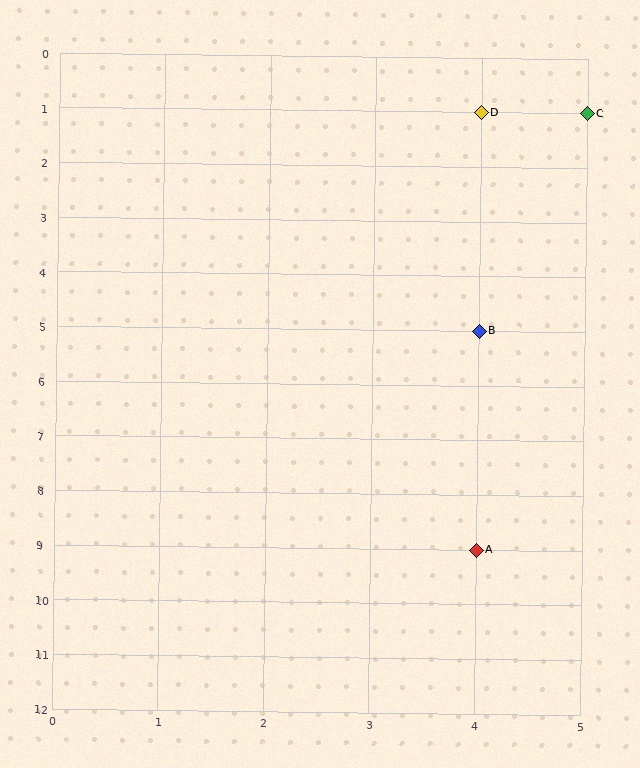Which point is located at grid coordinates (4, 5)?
Point B is at (4, 5).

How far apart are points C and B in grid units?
Points C and B are 1 column and 4 rows apart (about 4.1 grid units diagonally).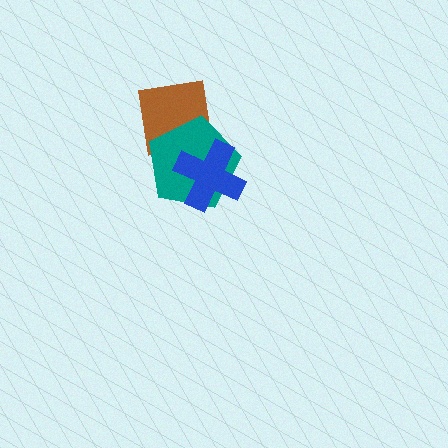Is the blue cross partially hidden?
No, no other shape covers it.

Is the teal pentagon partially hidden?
Yes, it is partially covered by another shape.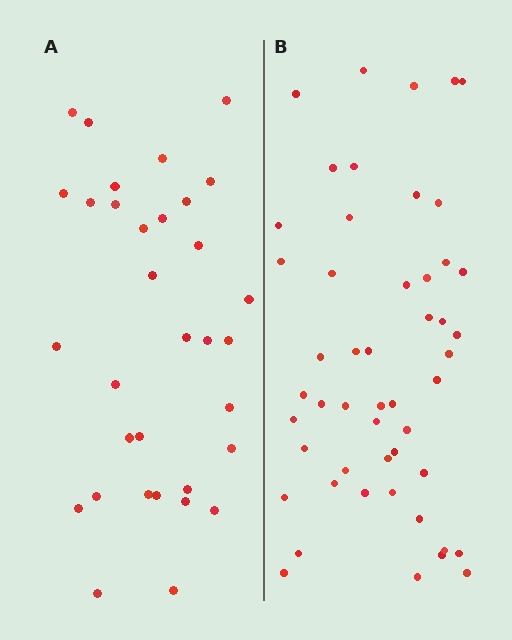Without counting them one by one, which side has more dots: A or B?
Region B (the right region) has more dots.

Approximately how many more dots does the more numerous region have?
Region B has approximately 15 more dots than region A.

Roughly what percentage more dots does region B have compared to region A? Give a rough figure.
About 50% more.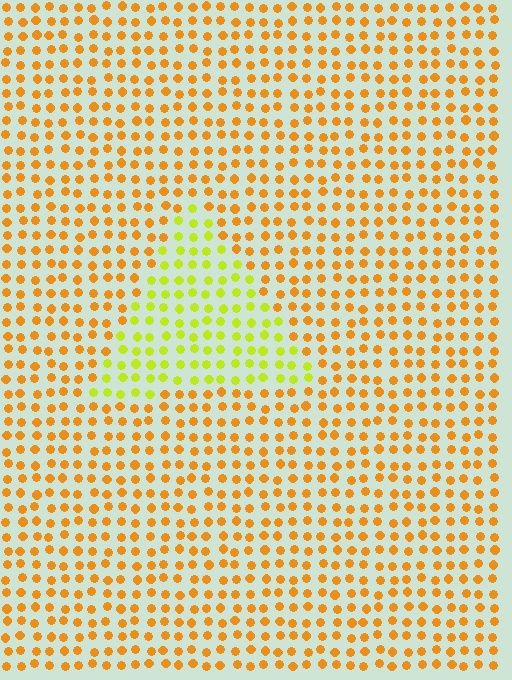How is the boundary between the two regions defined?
The boundary is defined purely by a slight shift in hue (about 40 degrees). Spacing, size, and orientation are identical on both sides.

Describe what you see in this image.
The image is filled with small orange elements in a uniform arrangement. A triangle-shaped region is visible where the elements are tinted to a slightly different hue, forming a subtle color boundary.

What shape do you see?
I see a triangle.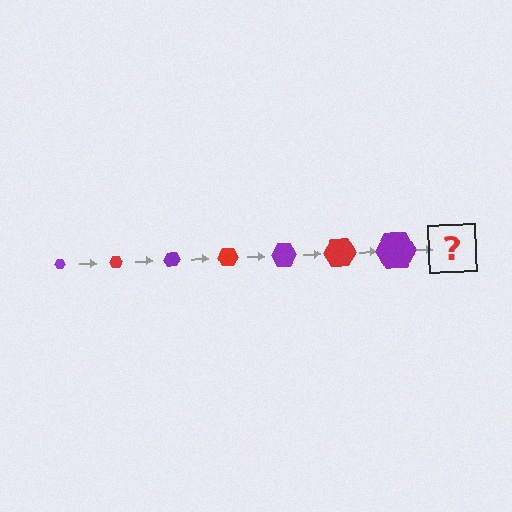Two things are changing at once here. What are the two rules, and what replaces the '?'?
The two rules are that the hexagon grows larger each step and the color cycles through purple and red. The '?' should be a red hexagon, larger than the previous one.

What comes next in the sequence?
The next element should be a red hexagon, larger than the previous one.